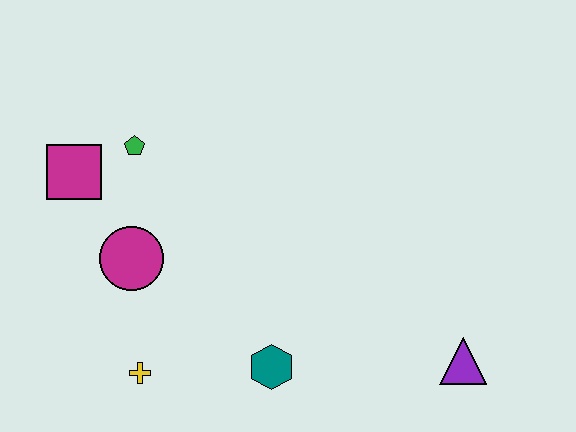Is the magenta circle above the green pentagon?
No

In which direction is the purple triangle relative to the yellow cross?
The purple triangle is to the right of the yellow cross.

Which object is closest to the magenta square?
The green pentagon is closest to the magenta square.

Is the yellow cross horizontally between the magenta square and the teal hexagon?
Yes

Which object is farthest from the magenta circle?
The purple triangle is farthest from the magenta circle.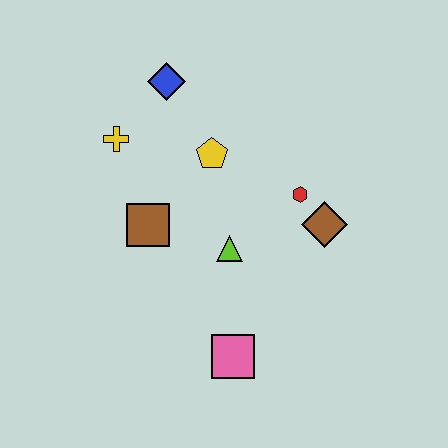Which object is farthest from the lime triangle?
The blue diamond is farthest from the lime triangle.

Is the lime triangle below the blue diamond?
Yes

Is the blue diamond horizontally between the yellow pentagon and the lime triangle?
No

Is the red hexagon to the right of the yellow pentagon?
Yes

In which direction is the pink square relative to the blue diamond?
The pink square is below the blue diamond.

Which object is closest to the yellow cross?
The blue diamond is closest to the yellow cross.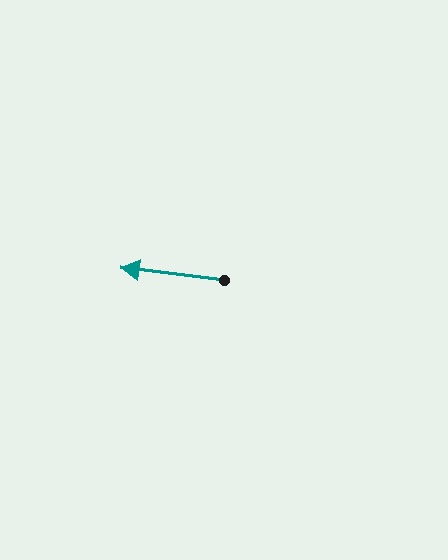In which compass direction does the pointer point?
West.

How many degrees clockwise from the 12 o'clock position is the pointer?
Approximately 277 degrees.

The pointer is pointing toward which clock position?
Roughly 9 o'clock.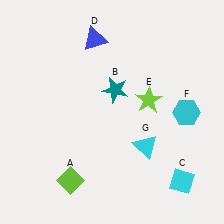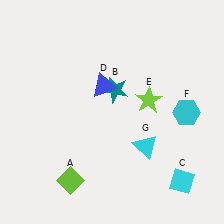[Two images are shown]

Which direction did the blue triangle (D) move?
The blue triangle (D) moved down.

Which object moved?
The blue triangle (D) moved down.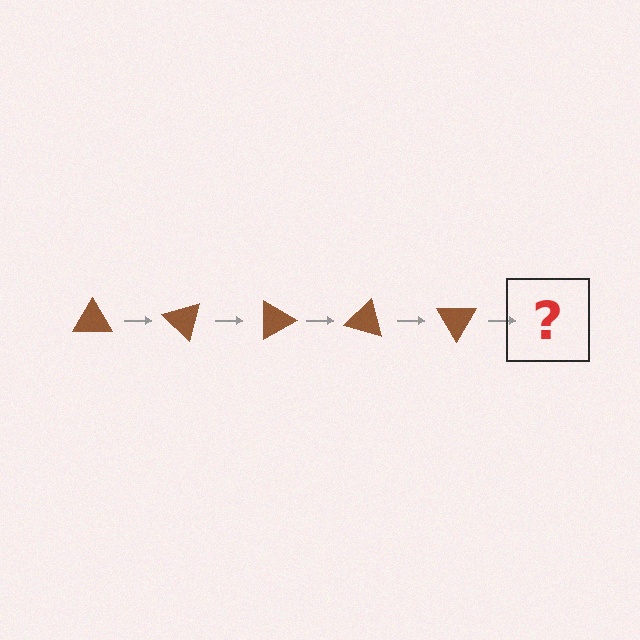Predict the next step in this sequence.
The next step is a brown triangle rotated 225 degrees.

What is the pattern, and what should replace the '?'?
The pattern is that the triangle rotates 45 degrees each step. The '?' should be a brown triangle rotated 225 degrees.